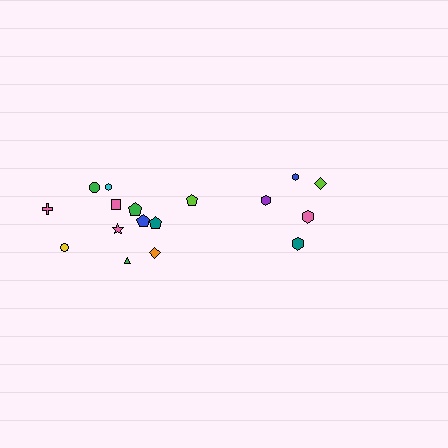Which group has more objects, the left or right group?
The left group.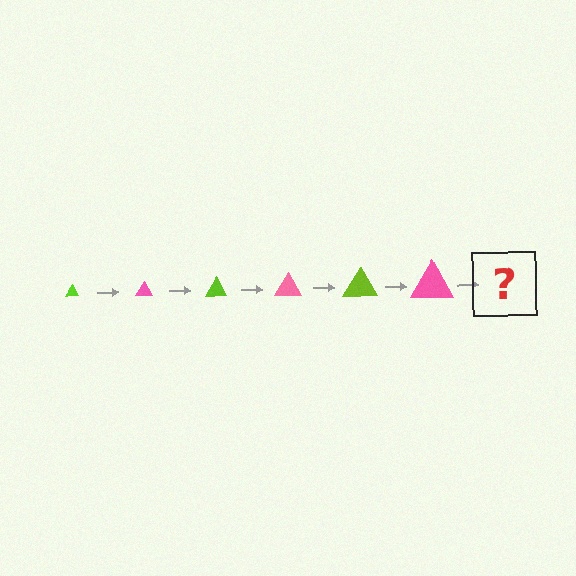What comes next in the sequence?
The next element should be a lime triangle, larger than the previous one.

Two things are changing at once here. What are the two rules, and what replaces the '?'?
The two rules are that the triangle grows larger each step and the color cycles through lime and pink. The '?' should be a lime triangle, larger than the previous one.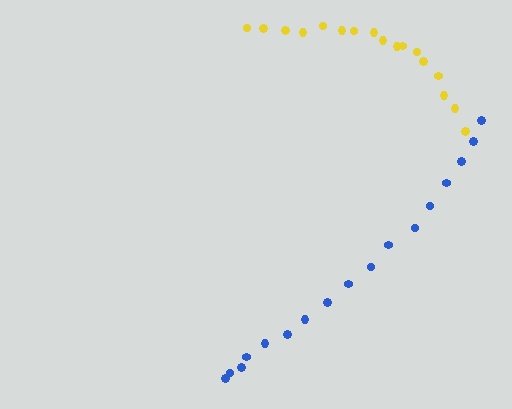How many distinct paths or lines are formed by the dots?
There are 2 distinct paths.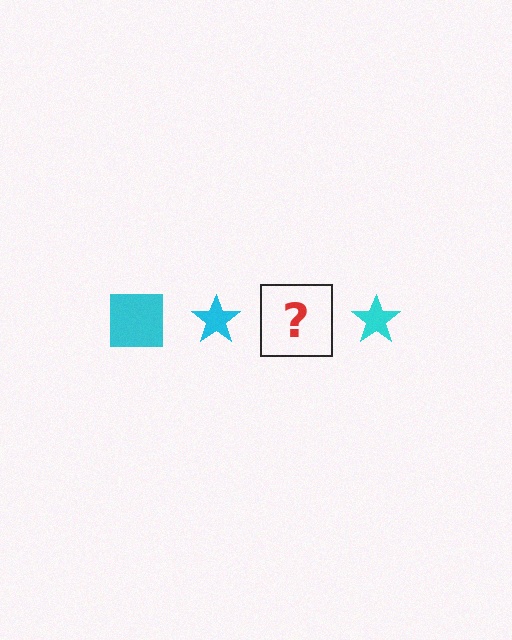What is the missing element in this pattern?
The missing element is a cyan square.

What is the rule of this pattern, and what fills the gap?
The rule is that the pattern cycles through square, star shapes in cyan. The gap should be filled with a cyan square.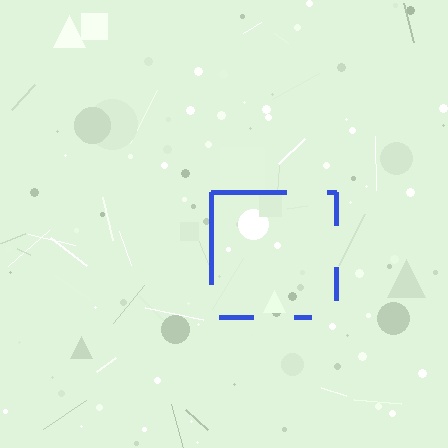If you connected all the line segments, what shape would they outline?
They would outline a square.